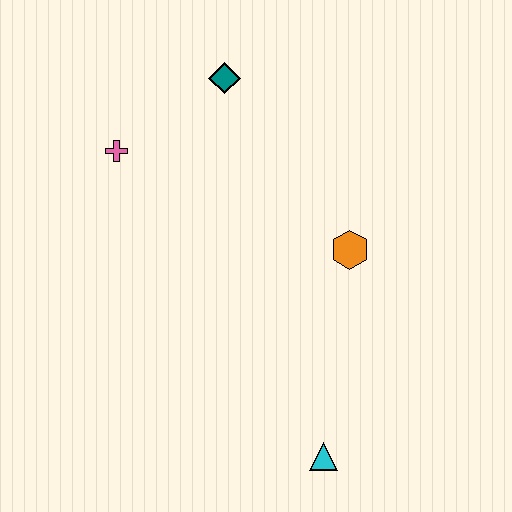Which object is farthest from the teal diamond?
The cyan triangle is farthest from the teal diamond.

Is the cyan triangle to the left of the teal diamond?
No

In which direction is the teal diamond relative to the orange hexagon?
The teal diamond is above the orange hexagon.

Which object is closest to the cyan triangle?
The orange hexagon is closest to the cyan triangle.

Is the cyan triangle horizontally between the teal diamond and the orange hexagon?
Yes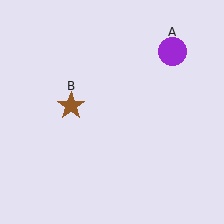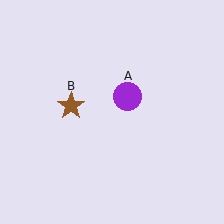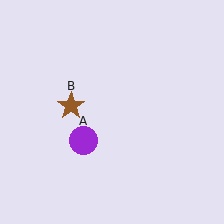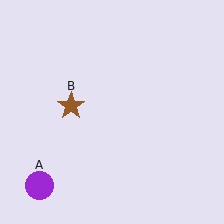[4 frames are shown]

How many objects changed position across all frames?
1 object changed position: purple circle (object A).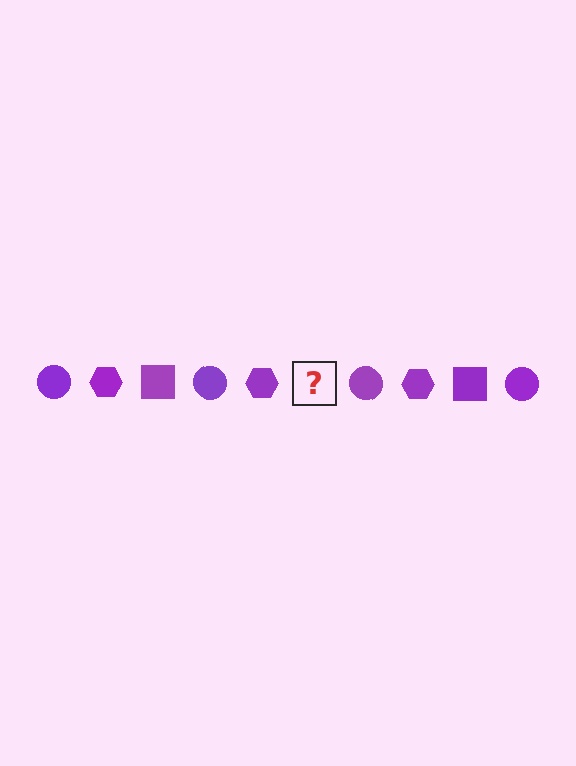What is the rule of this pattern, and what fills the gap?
The rule is that the pattern cycles through circle, hexagon, square shapes in purple. The gap should be filled with a purple square.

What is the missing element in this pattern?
The missing element is a purple square.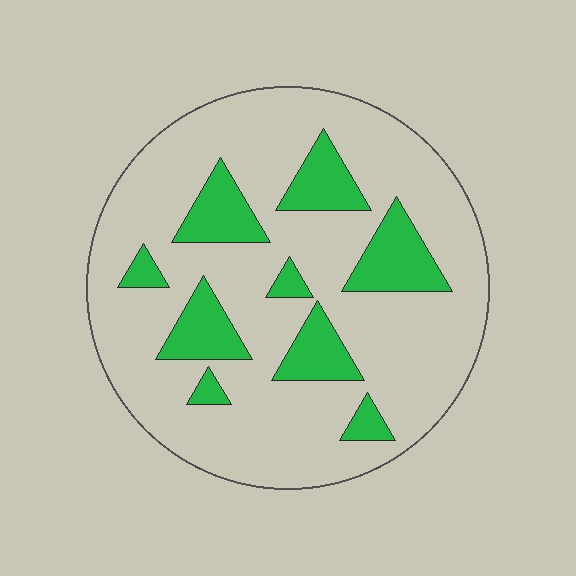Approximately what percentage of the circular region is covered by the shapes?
Approximately 20%.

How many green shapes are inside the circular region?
9.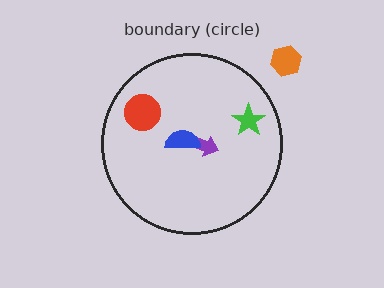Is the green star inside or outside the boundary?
Inside.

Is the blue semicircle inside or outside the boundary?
Inside.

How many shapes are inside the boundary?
4 inside, 1 outside.